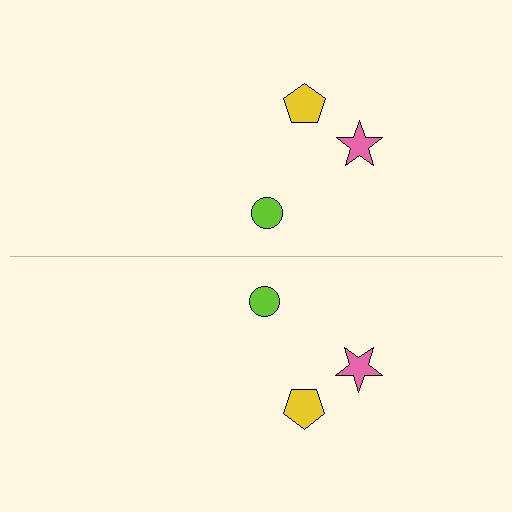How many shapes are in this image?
There are 6 shapes in this image.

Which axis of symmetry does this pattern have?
The pattern has a horizontal axis of symmetry running through the center of the image.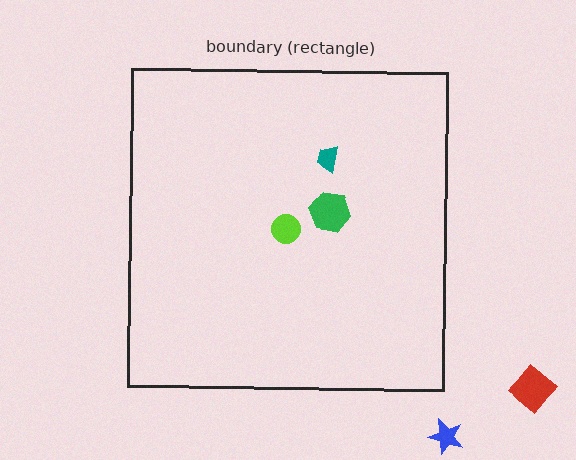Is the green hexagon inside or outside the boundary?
Inside.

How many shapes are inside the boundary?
3 inside, 2 outside.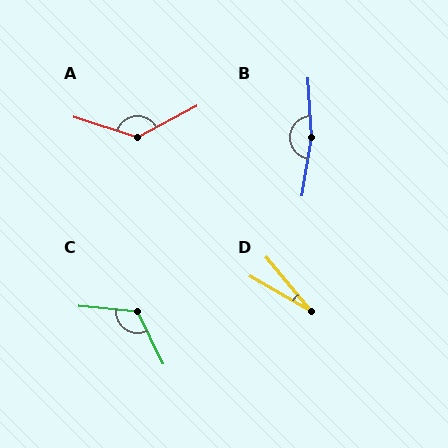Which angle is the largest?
B, at approximately 168 degrees.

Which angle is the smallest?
D, at approximately 20 degrees.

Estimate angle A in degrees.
Approximately 134 degrees.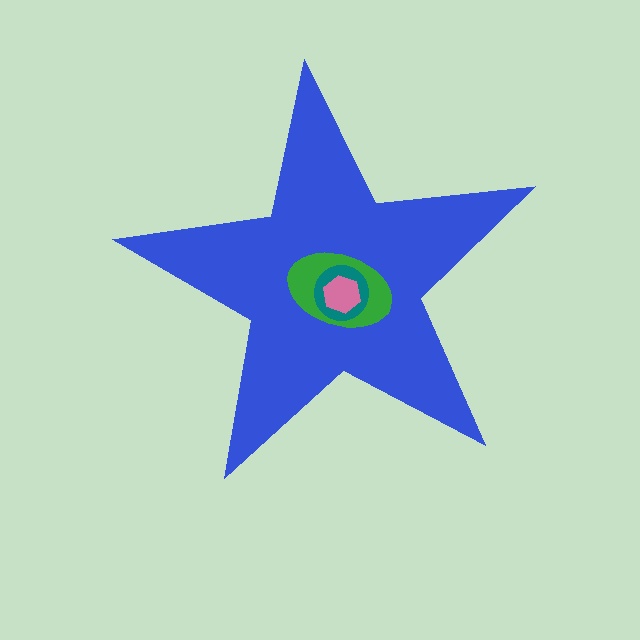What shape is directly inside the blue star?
The green ellipse.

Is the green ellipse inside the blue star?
Yes.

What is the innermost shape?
The pink hexagon.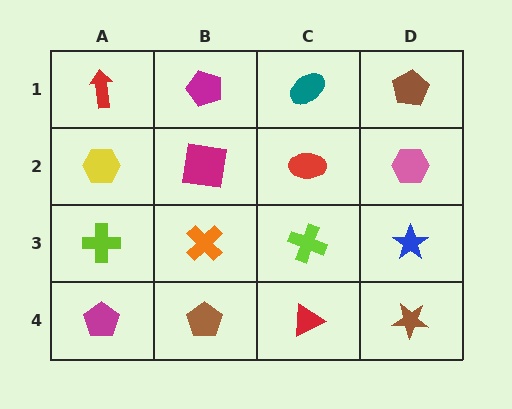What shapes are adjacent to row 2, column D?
A brown pentagon (row 1, column D), a blue star (row 3, column D), a red ellipse (row 2, column C).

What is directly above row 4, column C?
A lime cross.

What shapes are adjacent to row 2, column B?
A magenta pentagon (row 1, column B), an orange cross (row 3, column B), a yellow hexagon (row 2, column A), a red ellipse (row 2, column C).